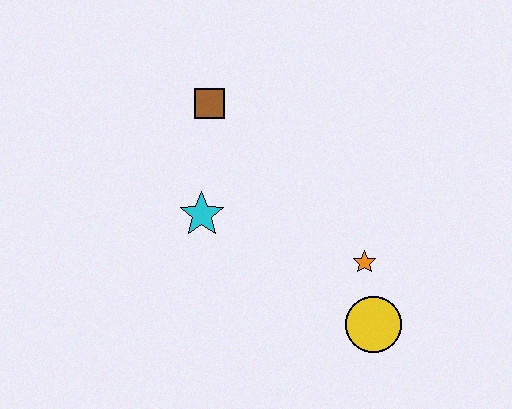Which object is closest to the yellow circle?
The orange star is closest to the yellow circle.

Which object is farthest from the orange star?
The brown square is farthest from the orange star.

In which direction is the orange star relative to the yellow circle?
The orange star is above the yellow circle.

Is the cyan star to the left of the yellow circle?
Yes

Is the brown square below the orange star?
No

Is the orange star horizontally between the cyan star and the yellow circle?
Yes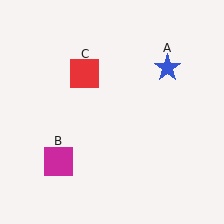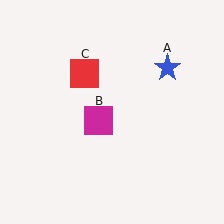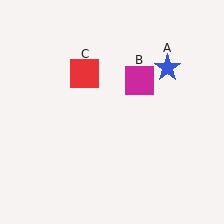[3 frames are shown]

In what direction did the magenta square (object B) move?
The magenta square (object B) moved up and to the right.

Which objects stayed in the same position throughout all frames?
Blue star (object A) and red square (object C) remained stationary.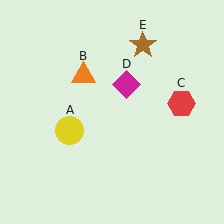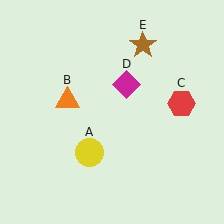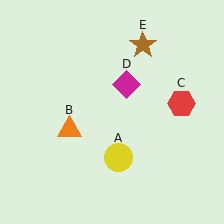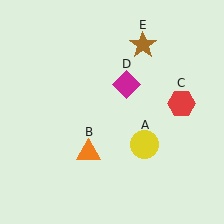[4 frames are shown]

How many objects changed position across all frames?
2 objects changed position: yellow circle (object A), orange triangle (object B).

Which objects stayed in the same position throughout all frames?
Red hexagon (object C) and magenta diamond (object D) and brown star (object E) remained stationary.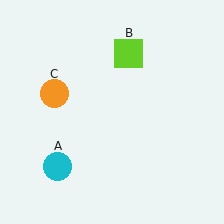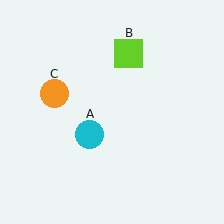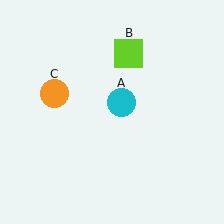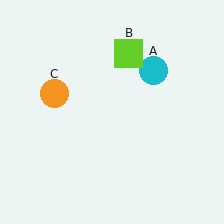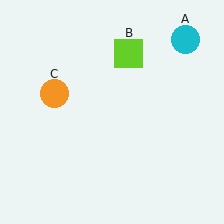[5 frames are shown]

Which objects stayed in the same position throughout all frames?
Lime square (object B) and orange circle (object C) remained stationary.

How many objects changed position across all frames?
1 object changed position: cyan circle (object A).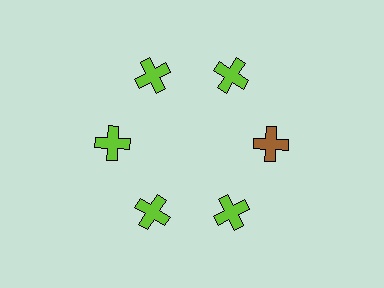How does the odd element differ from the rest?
It has a different color: brown instead of lime.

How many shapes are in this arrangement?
There are 6 shapes arranged in a ring pattern.